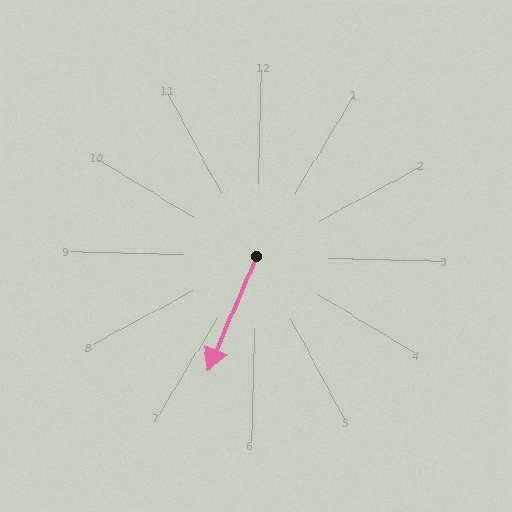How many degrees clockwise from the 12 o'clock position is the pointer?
Approximately 202 degrees.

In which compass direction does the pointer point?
South.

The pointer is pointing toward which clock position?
Roughly 7 o'clock.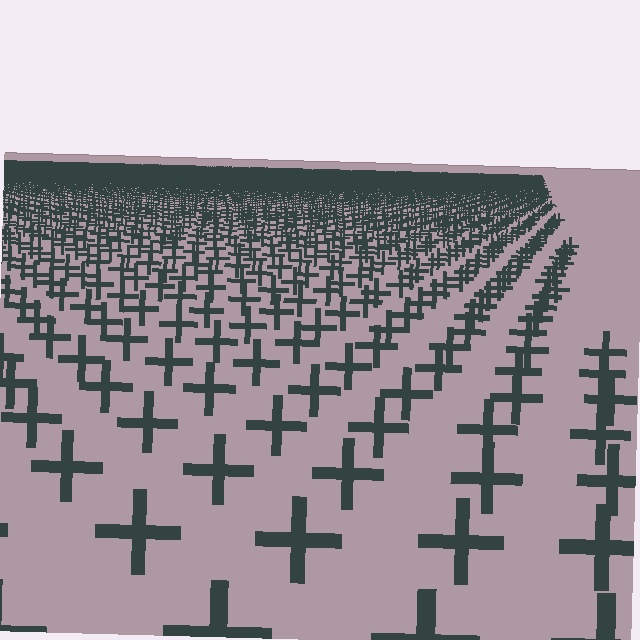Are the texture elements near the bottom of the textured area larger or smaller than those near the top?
Larger. Near the bottom, elements are closer to the viewer and appear at a bigger on-screen size.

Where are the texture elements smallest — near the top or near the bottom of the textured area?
Near the top.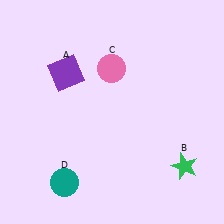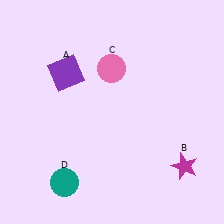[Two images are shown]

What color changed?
The star (B) changed from green in Image 1 to magenta in Image 2.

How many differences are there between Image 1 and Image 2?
There is 1 difference between the two images.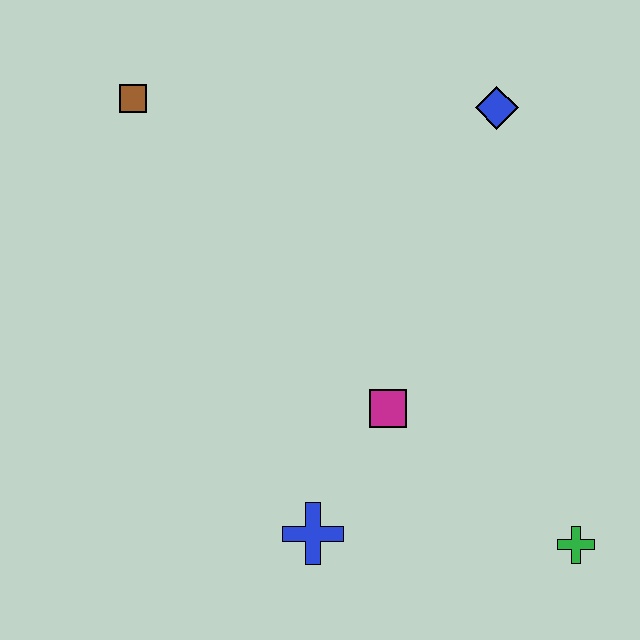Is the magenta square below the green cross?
No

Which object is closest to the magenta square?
The blue cross is closest to the magenta square.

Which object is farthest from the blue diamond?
The blue cross is farthest from the blue diamond.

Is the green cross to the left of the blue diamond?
No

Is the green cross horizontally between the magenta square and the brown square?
No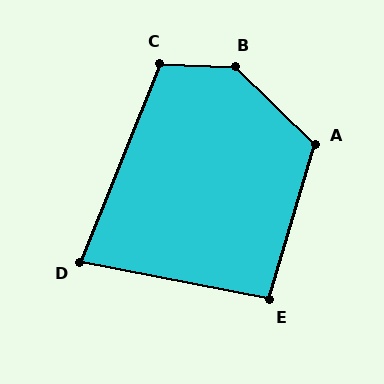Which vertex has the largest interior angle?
B, at approximately 138 degrees.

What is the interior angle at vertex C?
Approximately 109 degrees (obtuse).